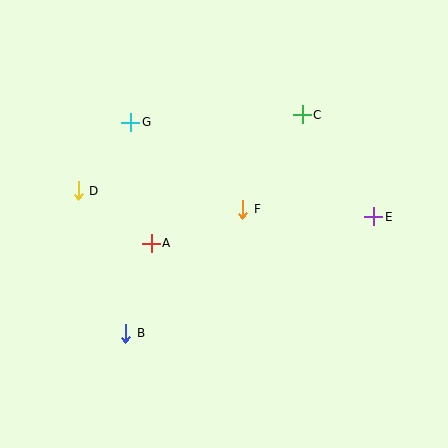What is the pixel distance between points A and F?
The distance between A and F is 97 pixels.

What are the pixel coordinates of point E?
Point E is at (374, 217).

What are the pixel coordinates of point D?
Point D is at (78, 191).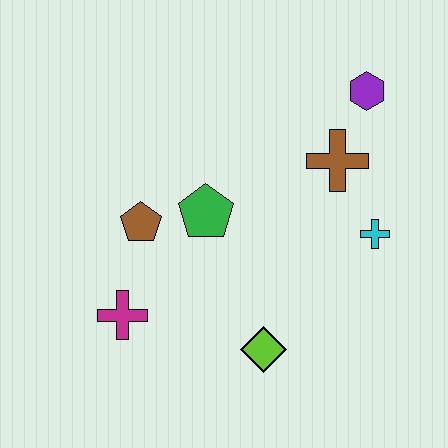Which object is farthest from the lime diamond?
The purple hexagon is farthest from the lime diamond.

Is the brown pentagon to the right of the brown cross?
No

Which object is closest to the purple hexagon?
The brown cross is closest to the purple hexagon.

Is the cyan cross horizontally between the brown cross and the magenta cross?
No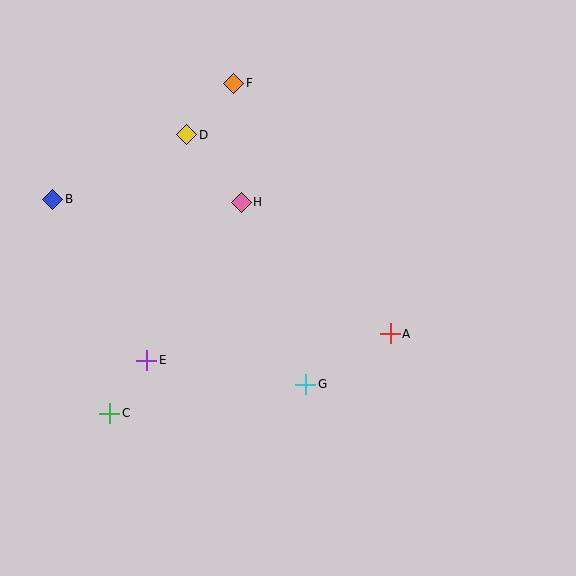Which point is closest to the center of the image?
Point H at (241, 202) is closest to the center.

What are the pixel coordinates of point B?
Point B is at (53, 199).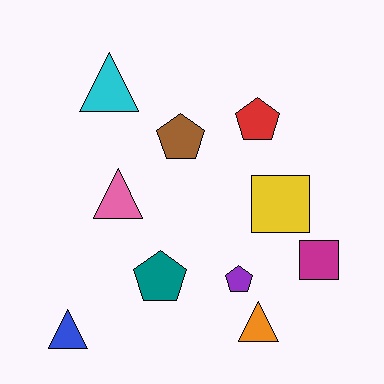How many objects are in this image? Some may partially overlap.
There are 10 objects.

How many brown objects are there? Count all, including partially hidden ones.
There is 1 brown object.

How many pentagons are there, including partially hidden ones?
There are 4 pentagons.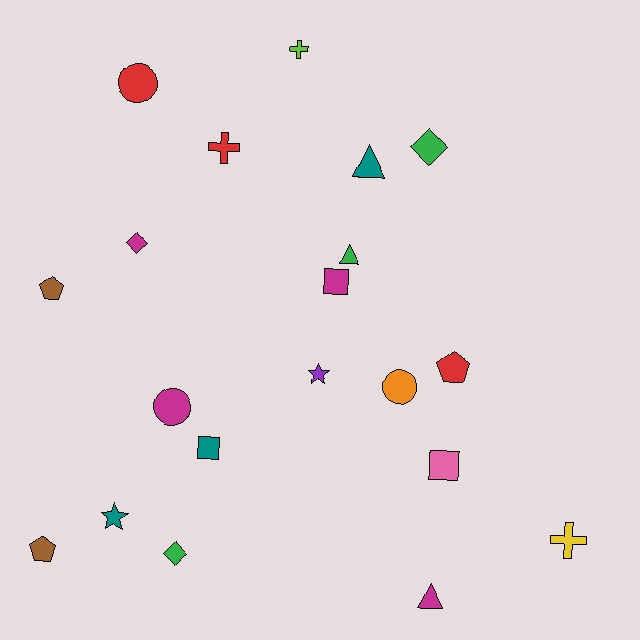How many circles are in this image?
There are 3 circles.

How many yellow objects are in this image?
There is 1 yellow object.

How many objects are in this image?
There are 20 objects.